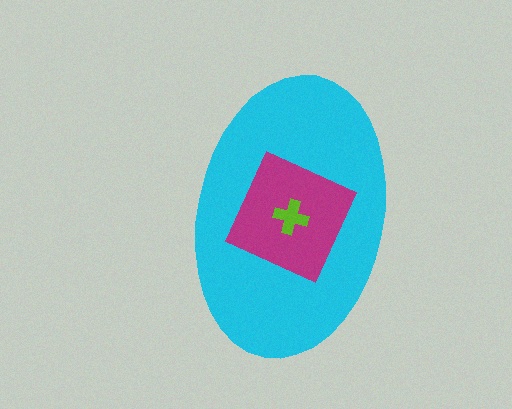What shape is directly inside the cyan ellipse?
The magenta diamond.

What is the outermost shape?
The cyan ellipse.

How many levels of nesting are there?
3.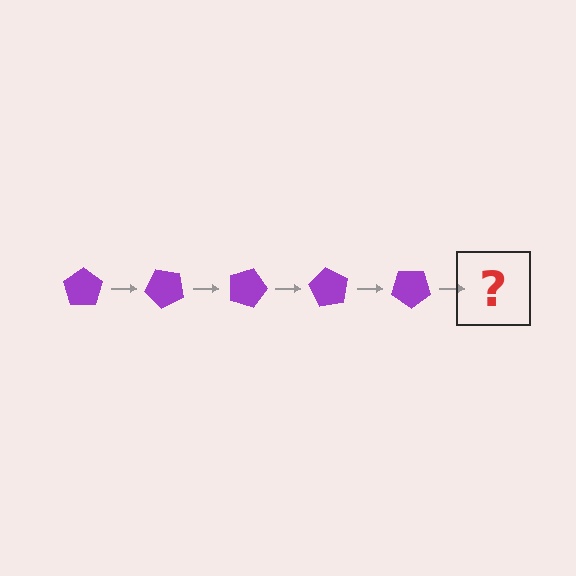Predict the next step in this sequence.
The next step is a purple pentagon rotated 225 degrees.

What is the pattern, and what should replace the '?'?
The pattern is that the pentagon rotates 45 degrees each step. The '?' should be a purple pentagon rotated 225 degrees.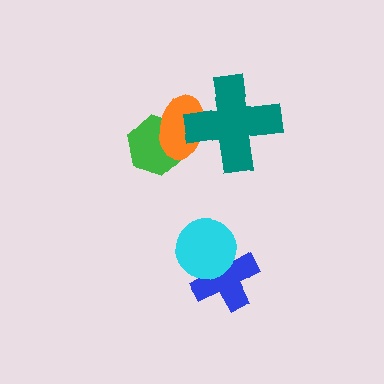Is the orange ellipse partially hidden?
Yes, it is partially covered by another shape.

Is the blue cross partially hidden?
Yes, it is partially covered by another shape.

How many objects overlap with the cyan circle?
1 object overlaps with the cyan circle.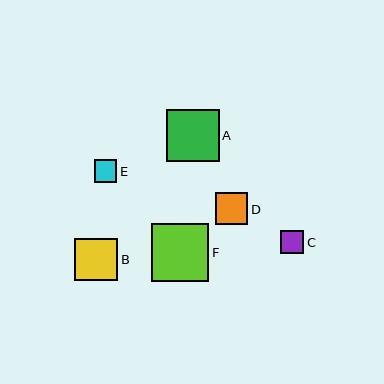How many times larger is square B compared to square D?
Square B is approximately 1.3 times the size of square D.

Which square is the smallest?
Square E is the smallest with a size of approximately 22 pixels.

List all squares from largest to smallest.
From largest to smallest: F, A, B, D, C, E.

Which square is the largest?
Square F is the largest with a size of approximately 58 pixels.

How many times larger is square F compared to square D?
Square F is approximately 1.8 times the size of square D.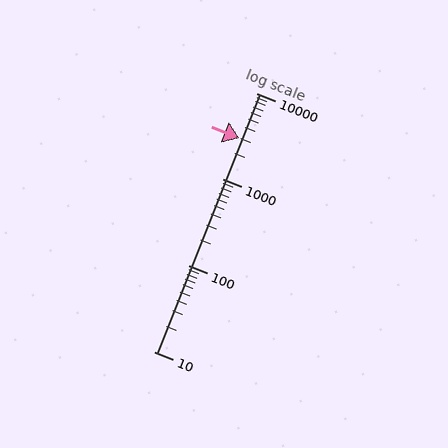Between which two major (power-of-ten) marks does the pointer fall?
The pointer is between 1000 and 10000.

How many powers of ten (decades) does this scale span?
The scale spans 3 decades, from 10 to 10000.